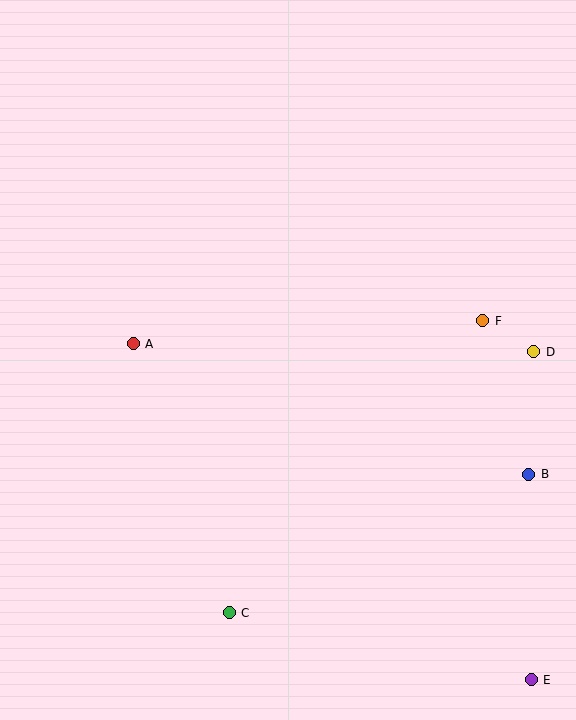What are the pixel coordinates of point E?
Point E is at (531, 680).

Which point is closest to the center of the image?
Point A at (133, 344) is closest to the center.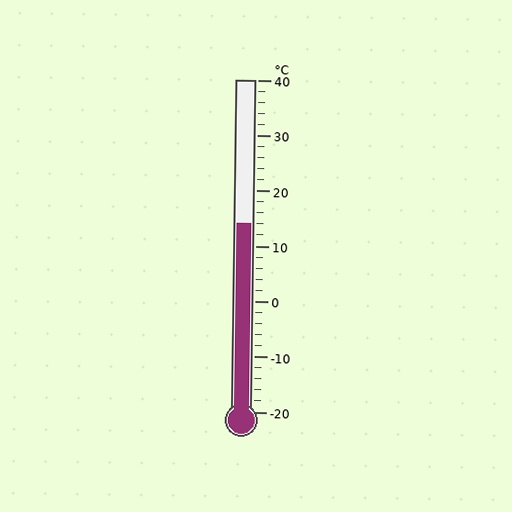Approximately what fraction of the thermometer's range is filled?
The thermometer is filled to approximately 55% of its range.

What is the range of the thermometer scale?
The thermometer scale ranges from -20°C to 40°C.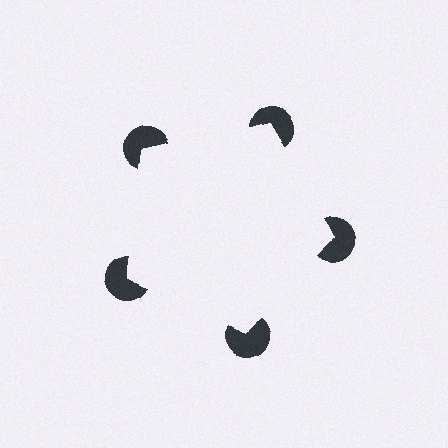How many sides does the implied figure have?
5 sides.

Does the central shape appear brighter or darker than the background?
It typically appears slightly brighter than the background, even though no actual brightness change is drawn.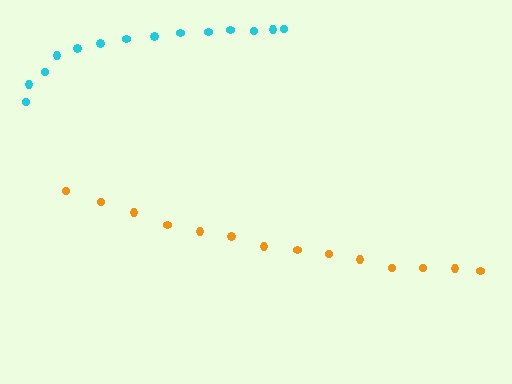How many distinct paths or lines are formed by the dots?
There are 2 distinct paths.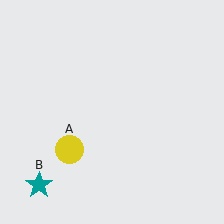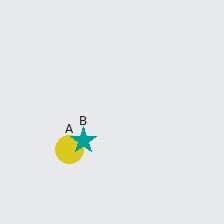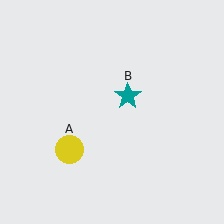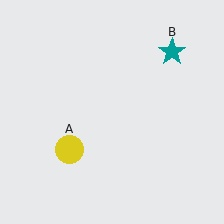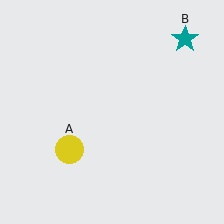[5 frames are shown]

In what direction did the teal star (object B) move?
The teal star (object B) moved up and to the right.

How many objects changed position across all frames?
1 object changed position: teal star (object B).